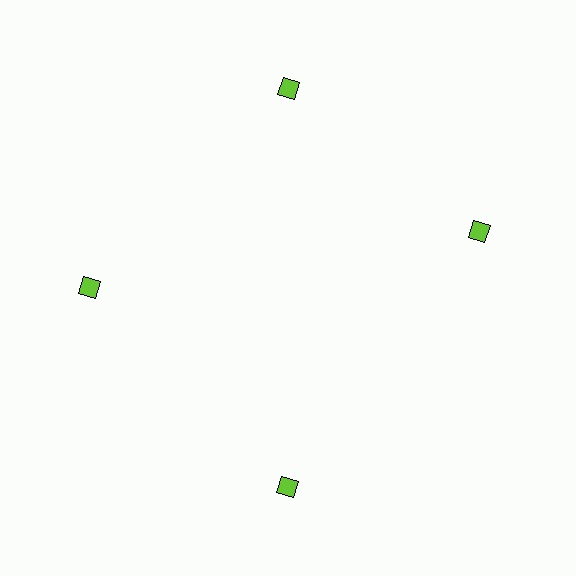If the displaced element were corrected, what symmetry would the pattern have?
It would have 4-fold rotational symmetry — the pattern would map onto itself every 90 degrees.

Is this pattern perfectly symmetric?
No. The 4 lime diamonds are arranged in a ring, but one element near the 3 o'clock position is rotated out of alignment along the ring, breaking the 4-fold rotational symmetry.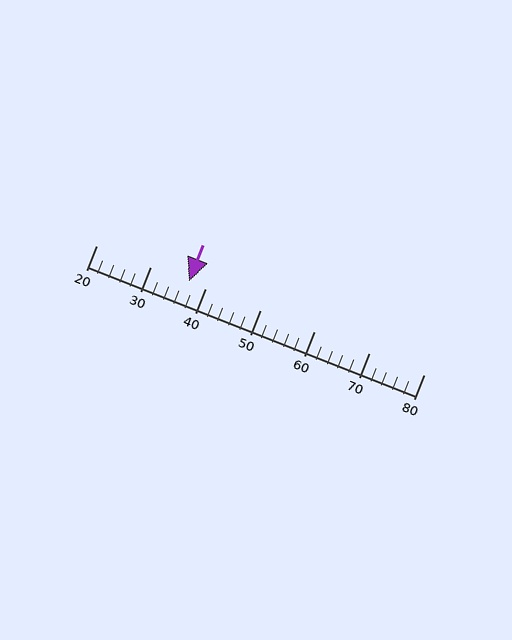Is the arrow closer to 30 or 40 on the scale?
The arrow is closer to 40.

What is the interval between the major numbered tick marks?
The major tick marks are spaced 10 units apart.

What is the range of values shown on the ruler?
The ruler shows values from 20 to 80.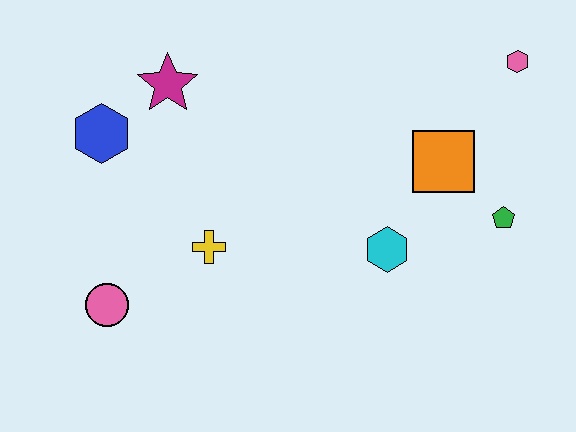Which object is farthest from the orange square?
The pink circle is farthest from the orange square.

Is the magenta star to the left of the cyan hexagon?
Yes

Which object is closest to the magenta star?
The blue hexagon is closest to the magenta star.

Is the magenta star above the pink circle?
Yes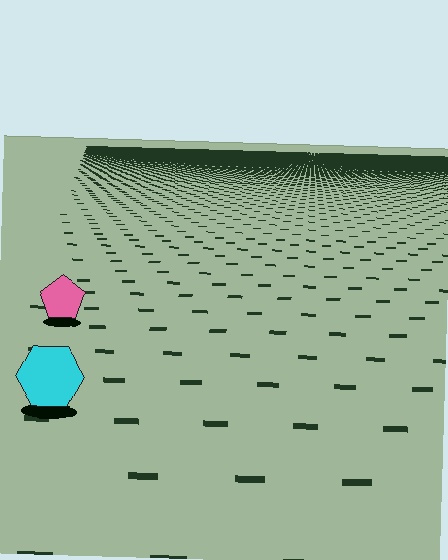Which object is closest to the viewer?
The cyan hexagon is closest. The texture marks near it are larger and more spread out.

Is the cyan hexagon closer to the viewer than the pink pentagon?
Yes. The cyan hexagon is closer — you can tell from the texture gradient: the ground texture is coarser near it.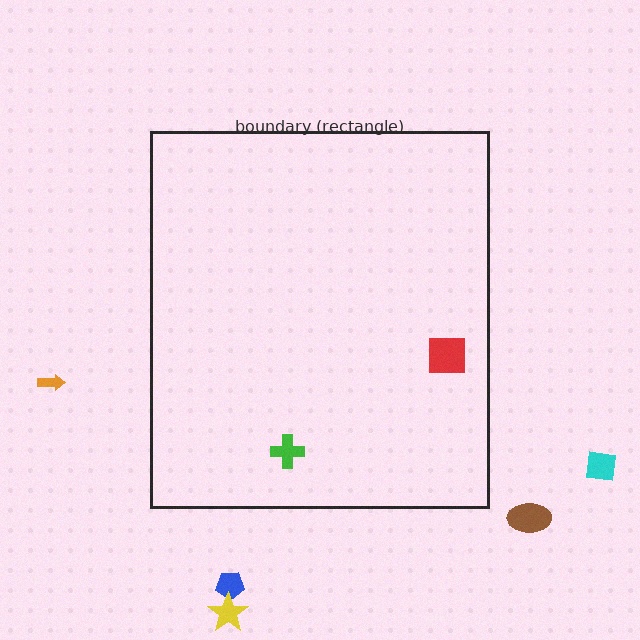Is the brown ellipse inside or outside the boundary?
Outside.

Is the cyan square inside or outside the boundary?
Outside.